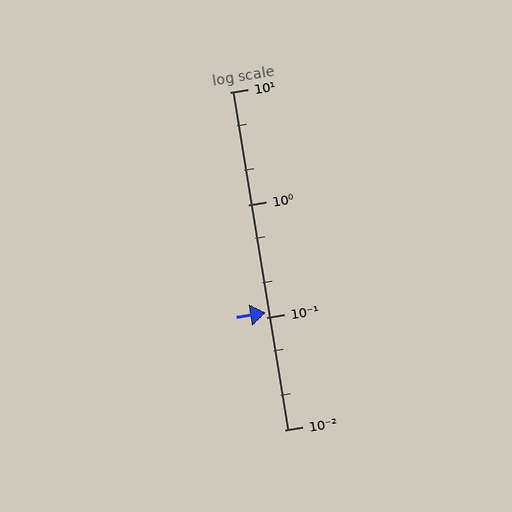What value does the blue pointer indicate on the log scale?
The pointer indicates approximately 0.11.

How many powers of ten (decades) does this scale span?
The scale spans 3 decades, from 0.01 to 10.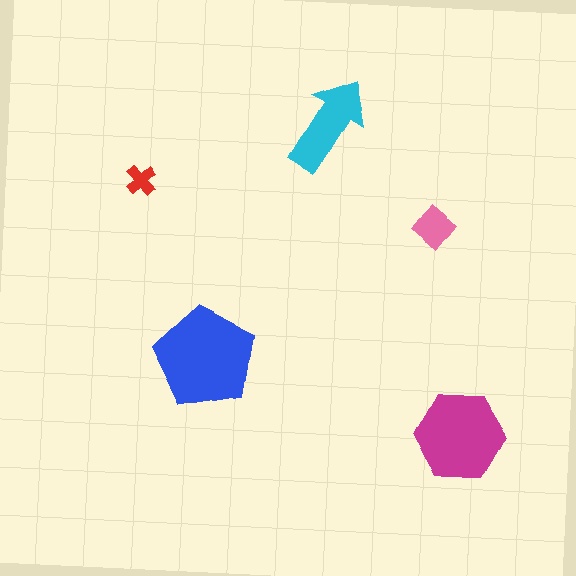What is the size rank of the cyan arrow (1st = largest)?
3rd.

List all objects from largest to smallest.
The blue pentagon, the magenta hexagon, the cyan arrow, the pink diamond, the red cross.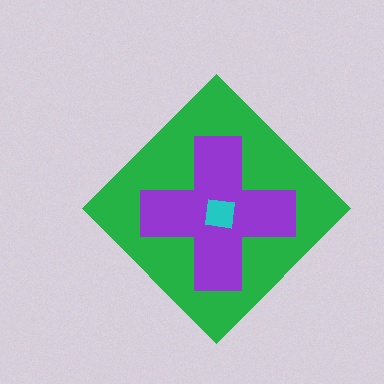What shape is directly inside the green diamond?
The purple cross.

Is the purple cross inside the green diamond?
Yes.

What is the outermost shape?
The green diamond.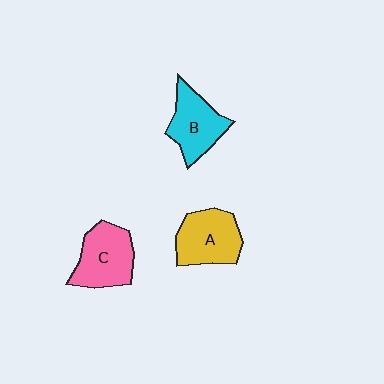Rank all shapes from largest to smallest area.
From largest to smallest: C (pink), A (yellow), B (cyan).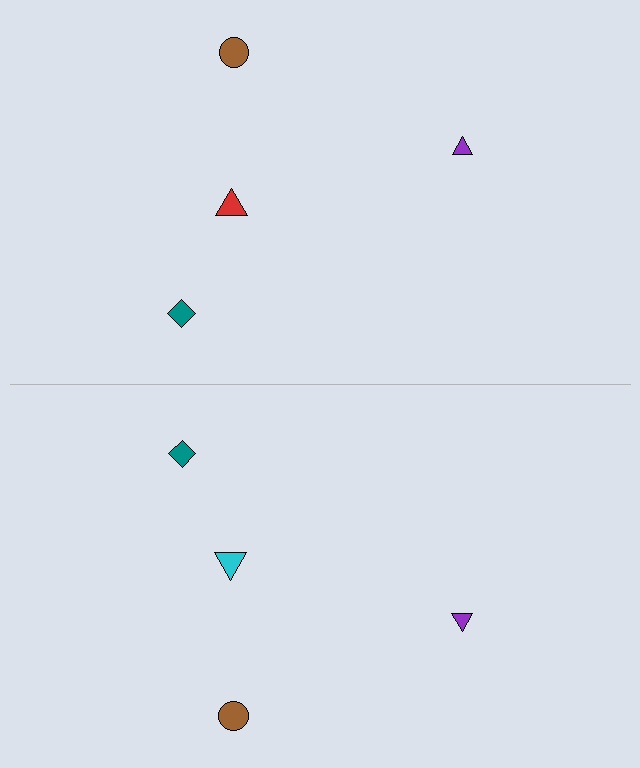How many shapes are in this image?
There are 8 shapes in this image.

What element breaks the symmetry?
The cyan triangle on the bottom side breaks the symmetry — its mirror counterpart is red.